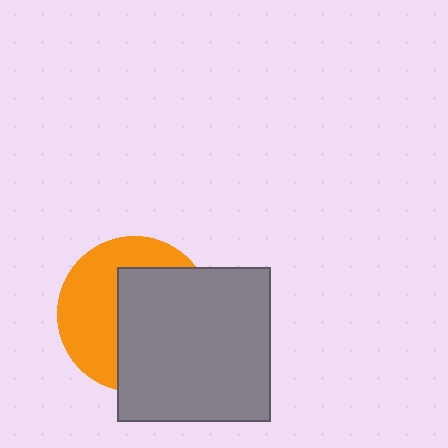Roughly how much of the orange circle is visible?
About half of it is visible (roughly 46%).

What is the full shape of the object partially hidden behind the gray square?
The partially hidden object is an orange circle.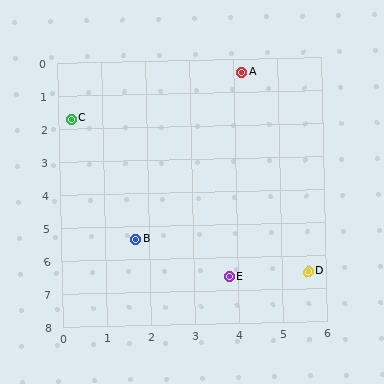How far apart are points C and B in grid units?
Points C and B are about 4.0 grid units apart.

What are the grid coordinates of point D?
Point D is at approximately (5.6, 6.5).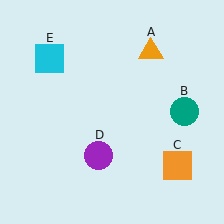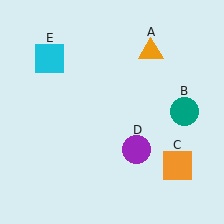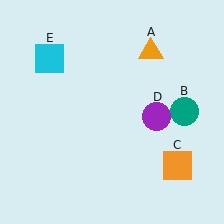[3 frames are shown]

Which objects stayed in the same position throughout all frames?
Orange triangle (object A) and teal circle (object B) and orange square (object C) and cyan square (object E) remained stationary.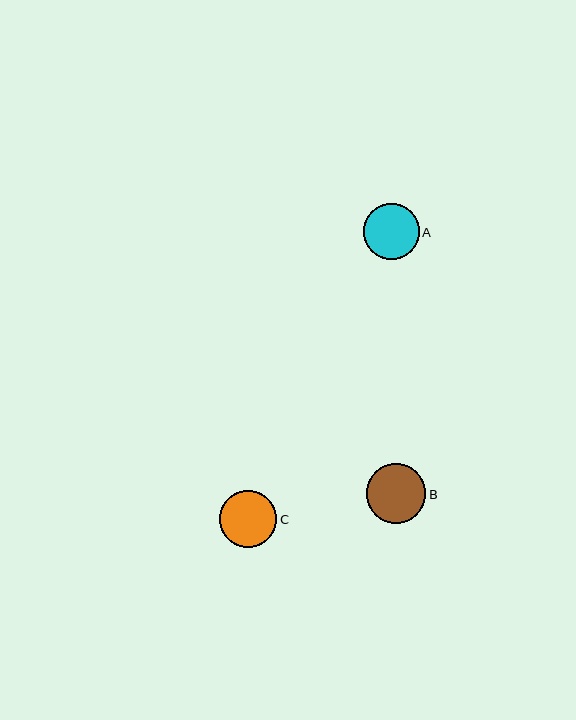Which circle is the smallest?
Circle A is the smallest with a size of approximately 55 pixels.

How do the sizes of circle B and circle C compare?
Circle B and circle C are approximately the same size.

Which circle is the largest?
Circle B is the largest with a size of approximately 59 pixels.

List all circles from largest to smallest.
From largest to smallest: B, C, A.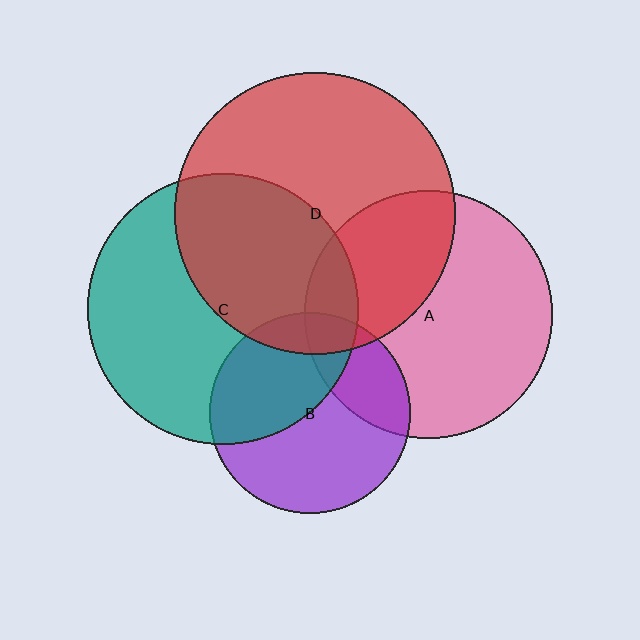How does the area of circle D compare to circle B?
Approximately 2.0 times.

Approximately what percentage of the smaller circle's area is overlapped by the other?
Approximately 25%.